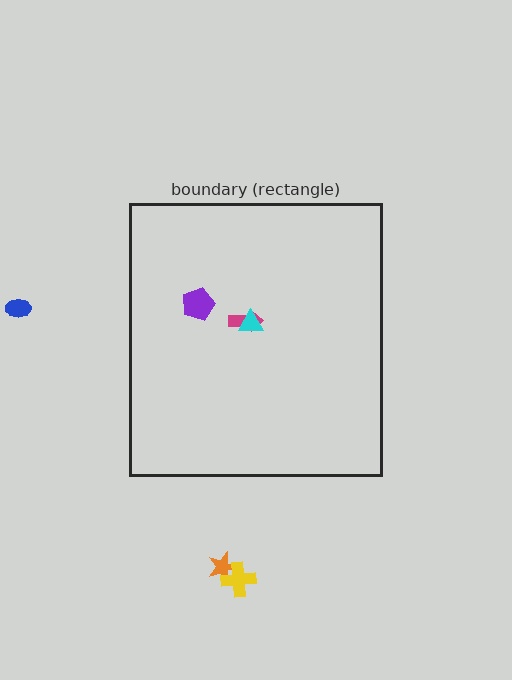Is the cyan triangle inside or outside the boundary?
Inside.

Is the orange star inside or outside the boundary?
Outside.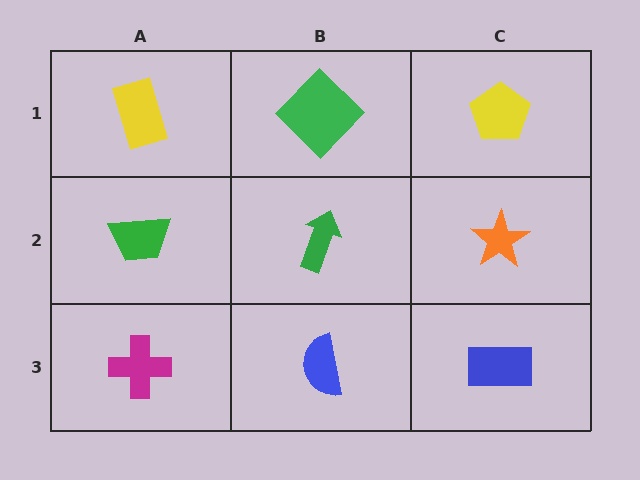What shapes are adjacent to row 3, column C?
An orange star (row 2, column C), a blue semicircle (row 3, column B).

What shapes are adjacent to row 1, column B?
A green arrow (row 2, column B), a yellow rectangle (row 1, column A), a yellow pentagon (row 1, column C).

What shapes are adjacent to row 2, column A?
A yellow rectangle (row 1, column A), a magenta cross (row 3, column A), a green arrow (row 2, column B).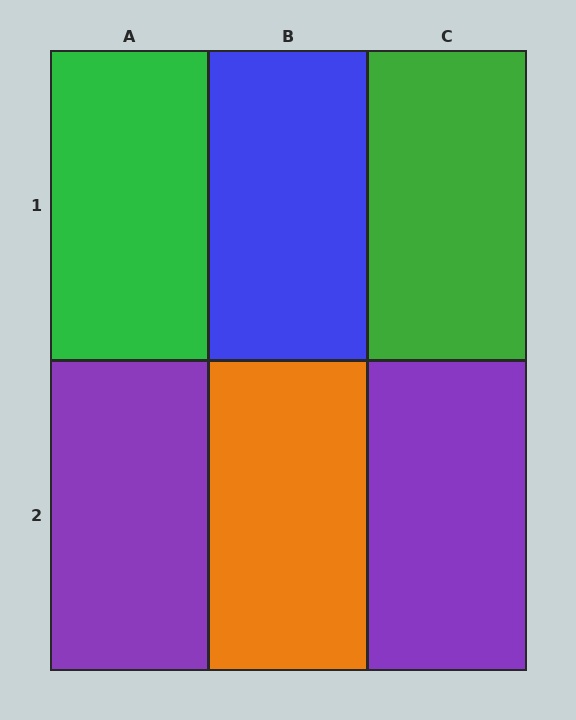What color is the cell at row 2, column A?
Purple.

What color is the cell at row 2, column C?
Purple.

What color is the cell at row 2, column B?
Orange.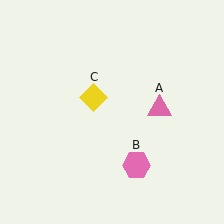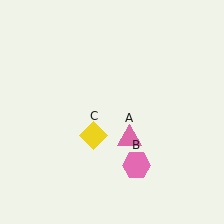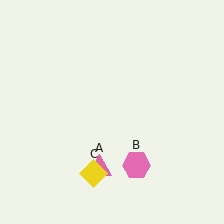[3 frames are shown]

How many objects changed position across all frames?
2 objects changed position: pink triangle (object A), yellow diamond (object C).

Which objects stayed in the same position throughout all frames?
Pink hexagon (object B) remained stationary.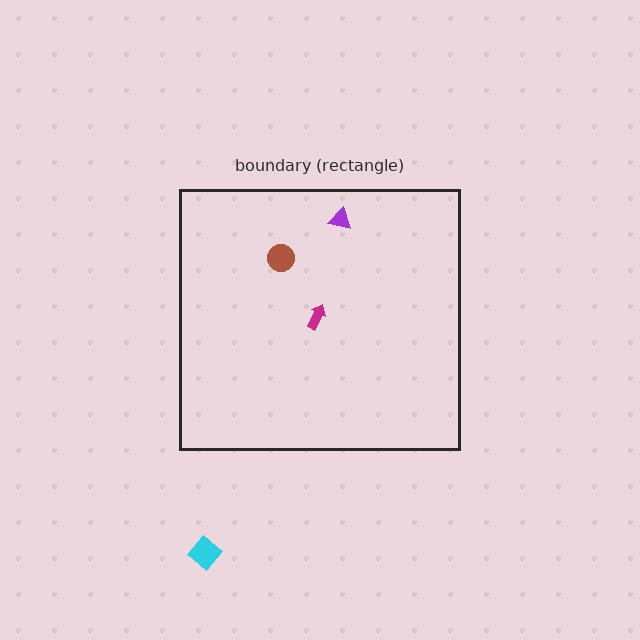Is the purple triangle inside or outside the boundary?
Inside.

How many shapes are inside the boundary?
3 inside, 1 outside.